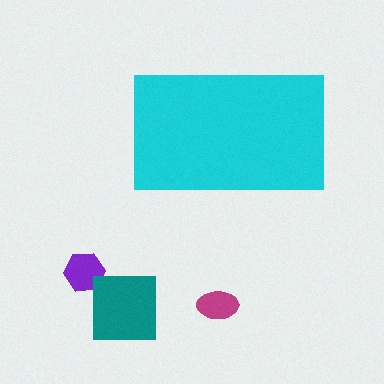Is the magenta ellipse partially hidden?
No, the magenta ellipse is fully visible.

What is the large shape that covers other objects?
A cyan rectangle.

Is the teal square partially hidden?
No, the teal square is fully visible.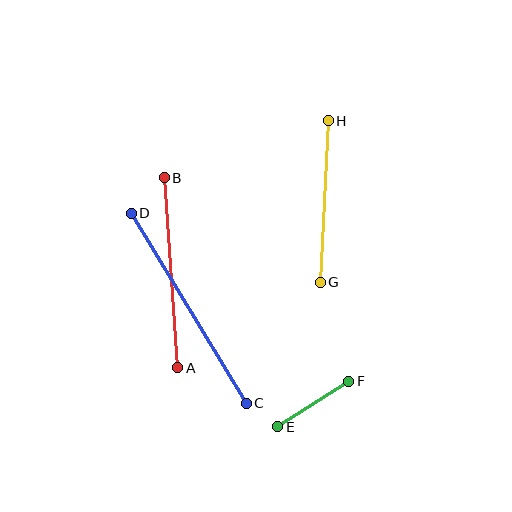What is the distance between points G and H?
The distance is approximately 162 pixels.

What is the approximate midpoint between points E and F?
The midpoint is at approximately (313, 404) pixels.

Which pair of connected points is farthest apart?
Points C and D are farthest apart.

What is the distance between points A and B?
The distance is approximately 191 pixels.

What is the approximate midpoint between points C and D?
The midpoint is at approximately (189, 308) pixels.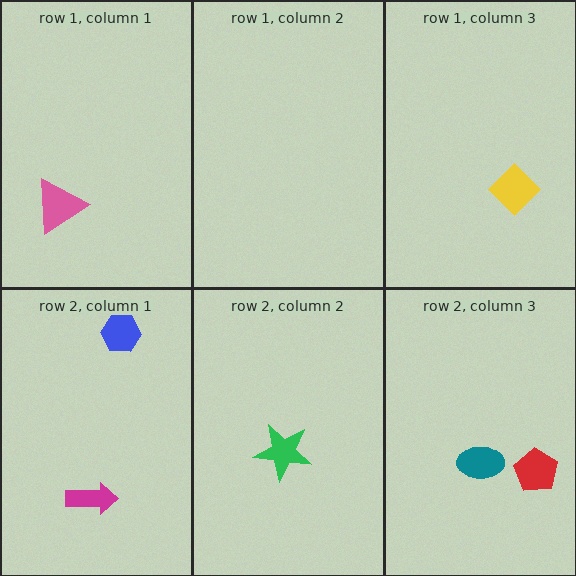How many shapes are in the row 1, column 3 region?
1.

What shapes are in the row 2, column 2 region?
The green star.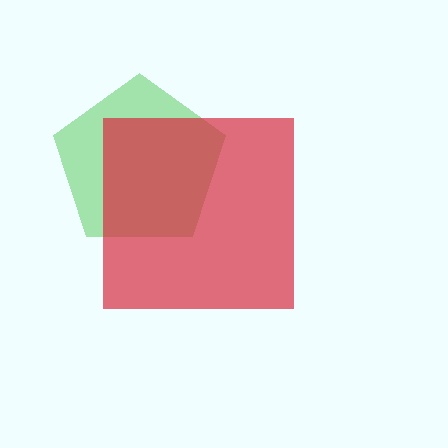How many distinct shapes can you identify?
There are 2 distinct shapes: a green pentagon, a red square.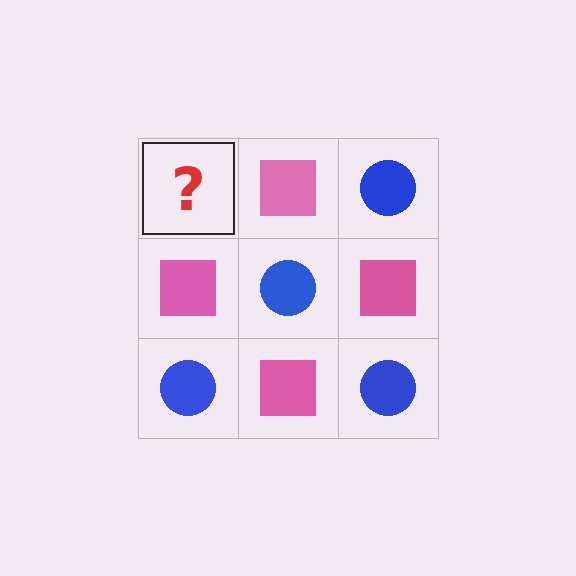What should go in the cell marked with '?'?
The missing cell should contain a blue circle.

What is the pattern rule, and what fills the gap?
The rule is that it alternates blue circle and pink square in a checkerboard pattern. The gap should be filled with a blue circle.